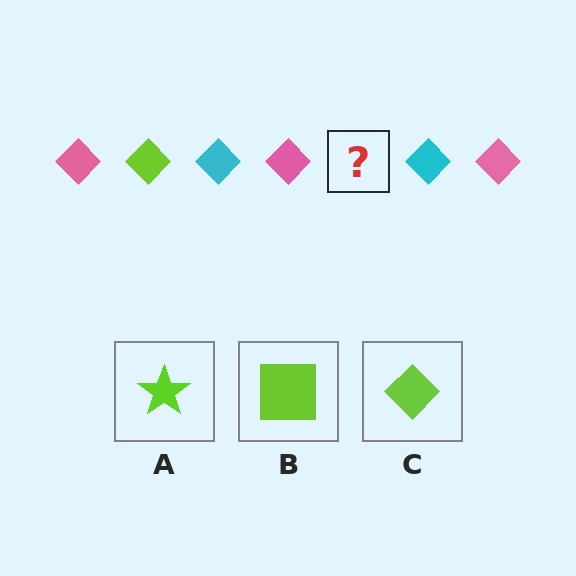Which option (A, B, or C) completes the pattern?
C.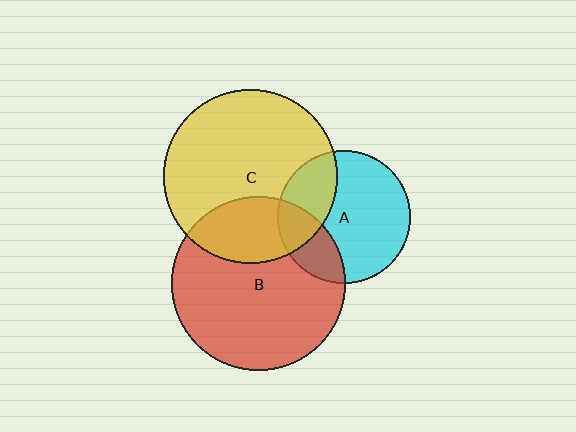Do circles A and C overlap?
Yes.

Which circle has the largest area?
Circle C (yellow).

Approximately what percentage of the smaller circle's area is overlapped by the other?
Approximately 30%.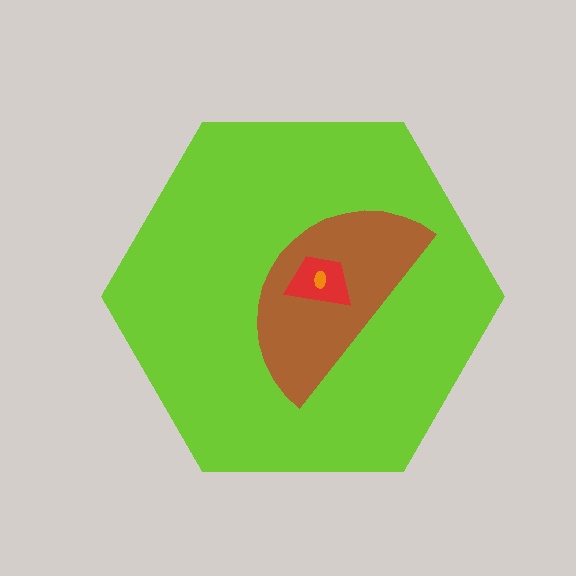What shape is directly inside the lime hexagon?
The brown semicircle.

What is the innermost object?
The orange ellipse.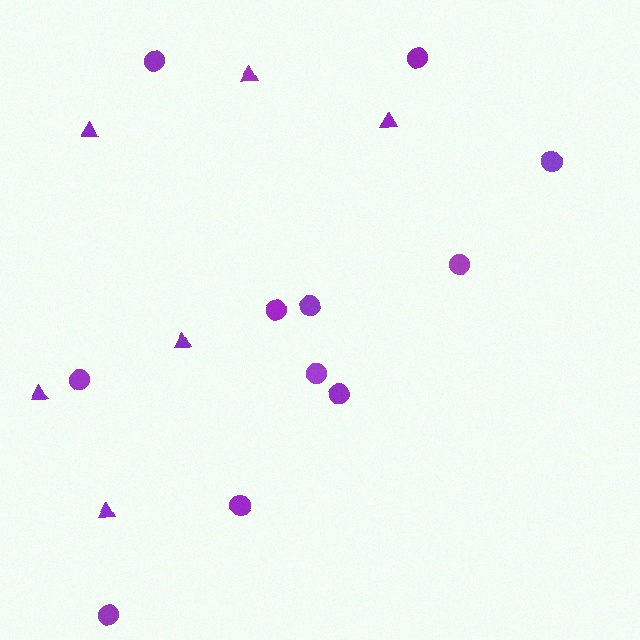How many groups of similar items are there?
There are 2 groups: one group of circles (11) and one group of triangles (6).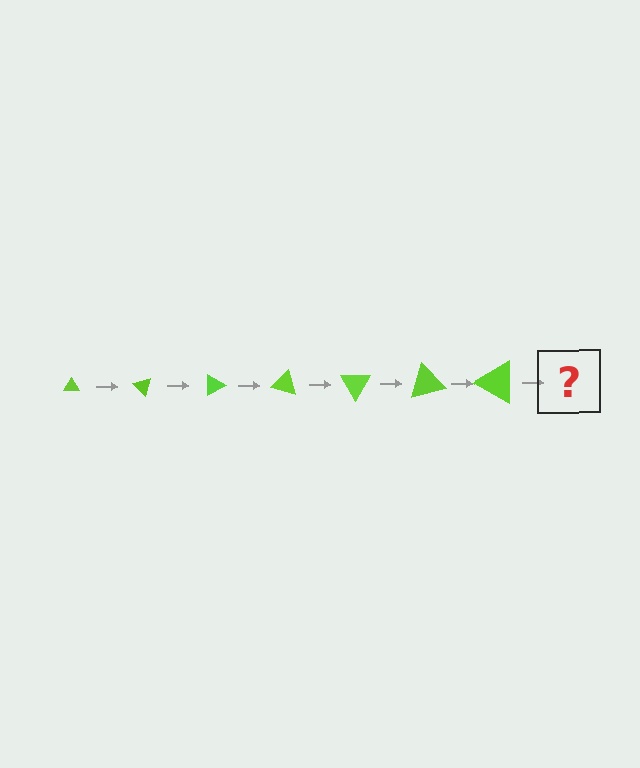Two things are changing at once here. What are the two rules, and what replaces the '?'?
The two rules are that the triangle grows larger each step and it rotates 45 degrees each step. The '?' should be a triangle, larger than the previous one and rotated 315 degrees from the start.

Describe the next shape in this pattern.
It should be a triangle, larger than the previous one and rotated 315 degrees from the start.